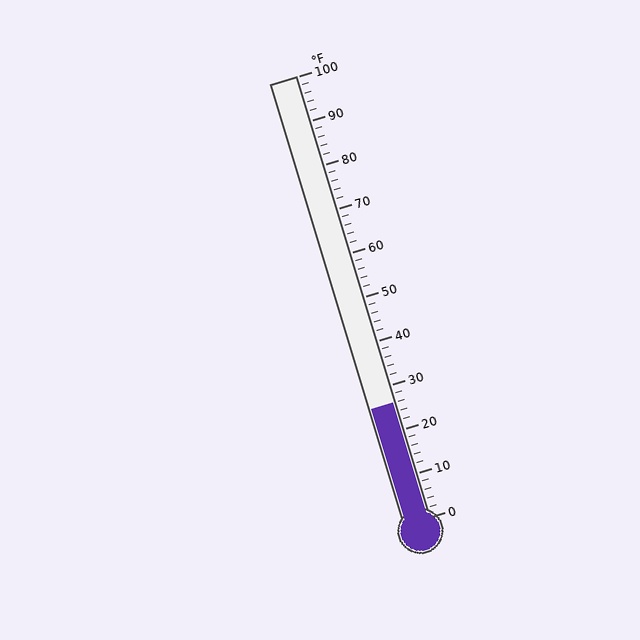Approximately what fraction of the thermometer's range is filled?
The thermometer is filled to approximately 25% of its range.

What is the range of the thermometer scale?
The thermometer scale ranges from 0°F to 100°F.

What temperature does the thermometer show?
The thermometer shows approximately 26°F.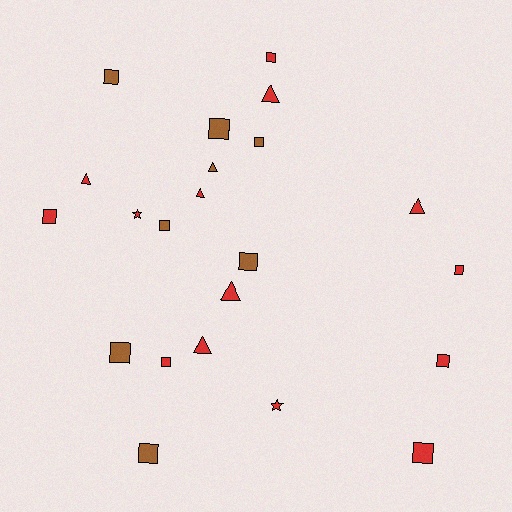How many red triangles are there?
There are 6 red triangles.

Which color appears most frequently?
Red, with 14 objects.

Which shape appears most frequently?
Square, with 13 objects.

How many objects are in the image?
There are 22 objects.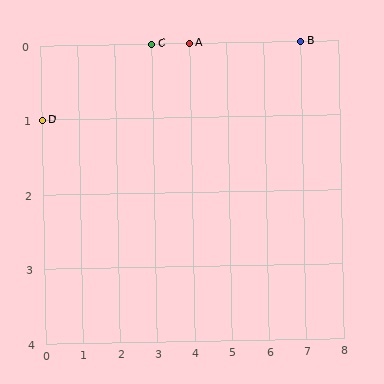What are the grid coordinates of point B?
Point B is at grid coordinates (7, 0).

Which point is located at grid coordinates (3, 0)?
Point C is at (3, 0).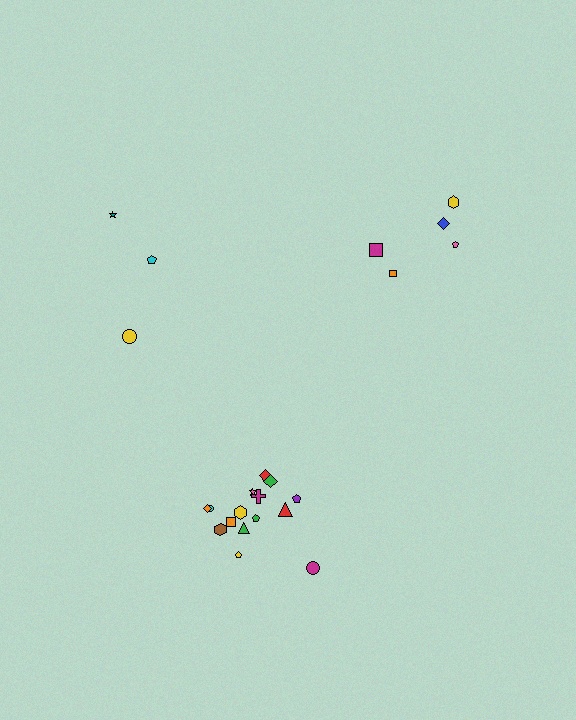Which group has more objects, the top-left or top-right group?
The top-right group.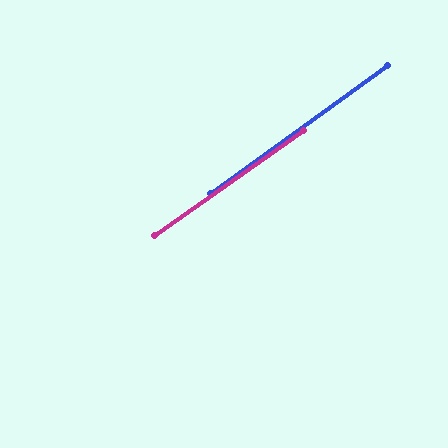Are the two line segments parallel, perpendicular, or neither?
Parallel — their directions differ by only 0.6°.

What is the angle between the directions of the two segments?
Approximately 1 degree.